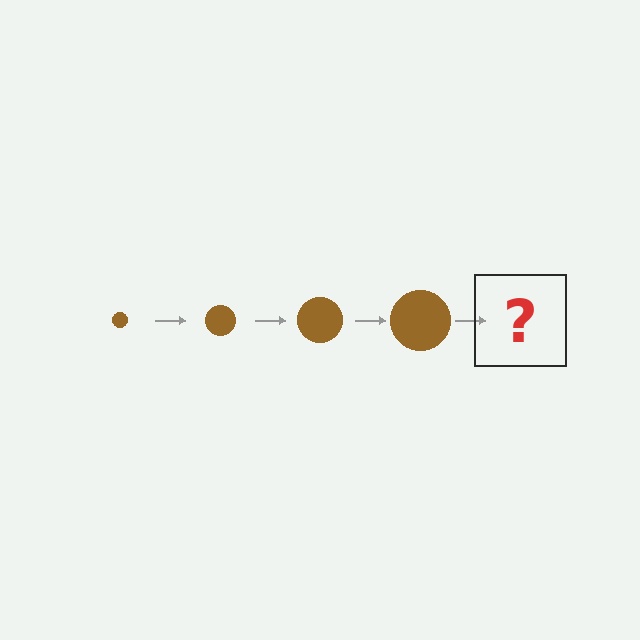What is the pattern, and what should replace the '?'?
The pattern is that the circle gets progressively larger each step. The '?' should be a brown circle, larger than the previous one.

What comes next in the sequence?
The next element should be a brown circle, larger than the previous one.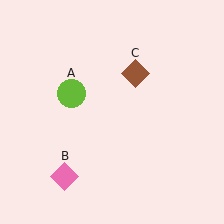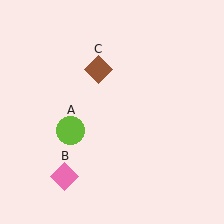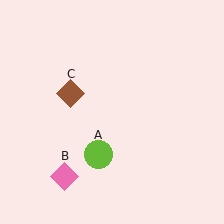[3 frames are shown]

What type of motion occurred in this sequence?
The lime circle (object A), brown diamond (object C) rotated counterclockwise around the center of the scene.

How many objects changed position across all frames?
2 objects changed position: lime circle (object A), brown diamond (object C).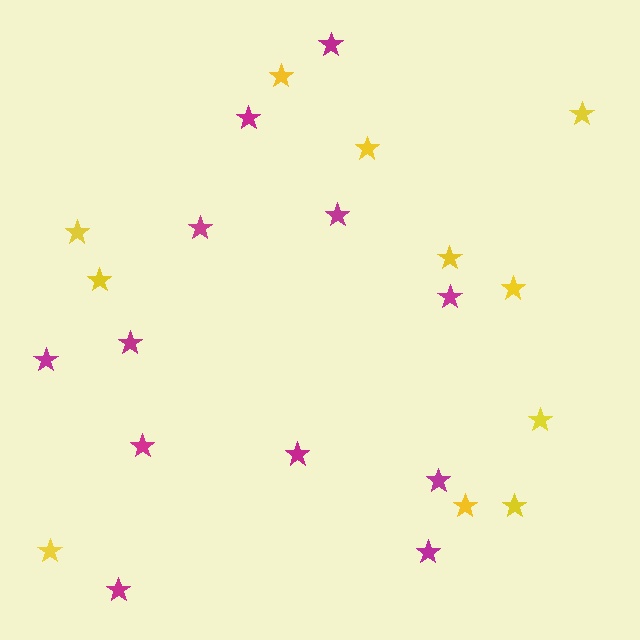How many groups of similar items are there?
There are 2 groups: one group of magenta stars (12) and one group of yellow stars (11).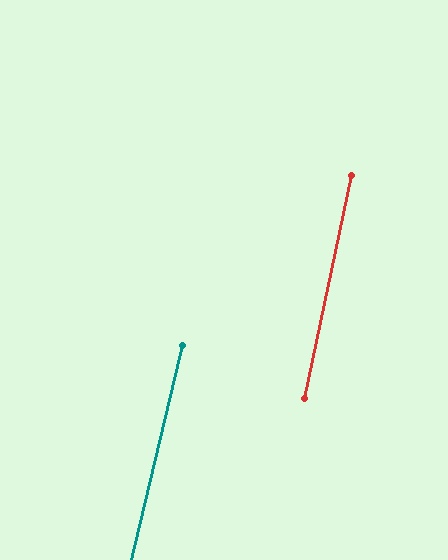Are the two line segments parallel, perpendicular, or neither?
Parallel — their directions differ by only 1.6°.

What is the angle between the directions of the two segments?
Approximately 2 degrees.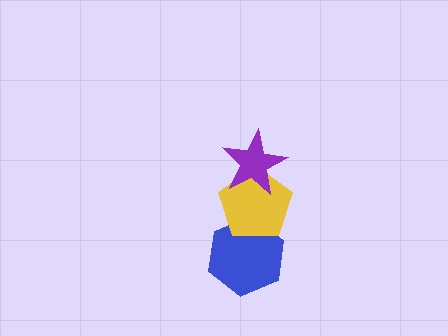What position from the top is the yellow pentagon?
The yellow pentagon is 2nd from the top.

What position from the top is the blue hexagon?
The blue hexagon is 3rd from the top.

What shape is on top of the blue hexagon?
The yellow pentagon is on top of the blue hexagon.